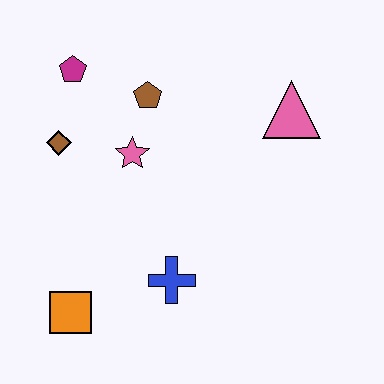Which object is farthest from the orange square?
The pink triangle is farthest from the orange square.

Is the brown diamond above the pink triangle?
No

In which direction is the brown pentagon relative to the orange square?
The brown pentagon is above the orange square.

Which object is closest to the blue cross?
The orange square is closest to the blue cross.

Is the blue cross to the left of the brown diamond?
No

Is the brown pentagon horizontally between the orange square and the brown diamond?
No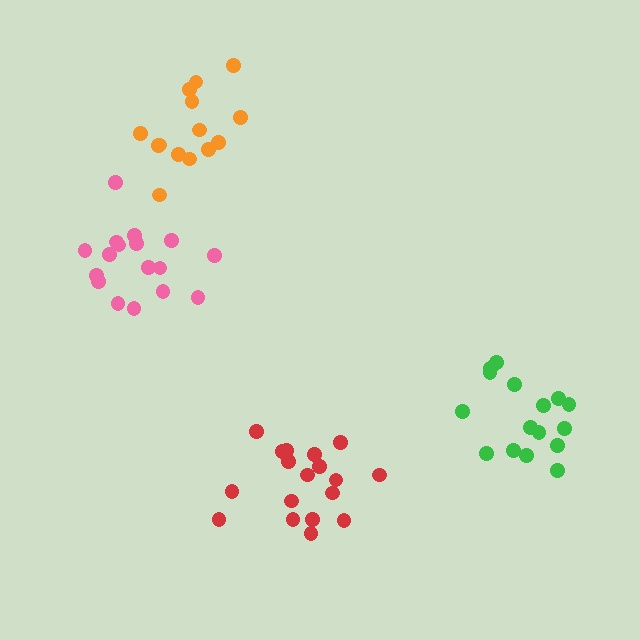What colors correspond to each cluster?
The clusters are colored: pink, red, green, orange.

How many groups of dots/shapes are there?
There are 4 groups.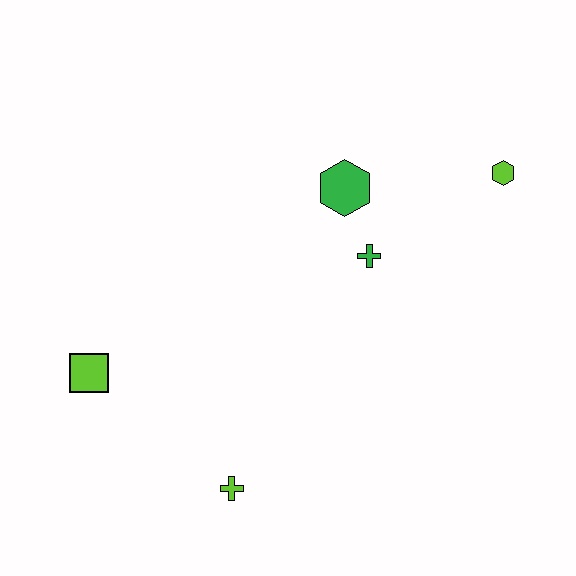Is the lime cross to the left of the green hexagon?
Yes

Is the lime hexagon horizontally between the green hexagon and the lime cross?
No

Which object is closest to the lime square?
The lime cross is closest to the lime square.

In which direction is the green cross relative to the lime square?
The green cross is to the right of the lime square.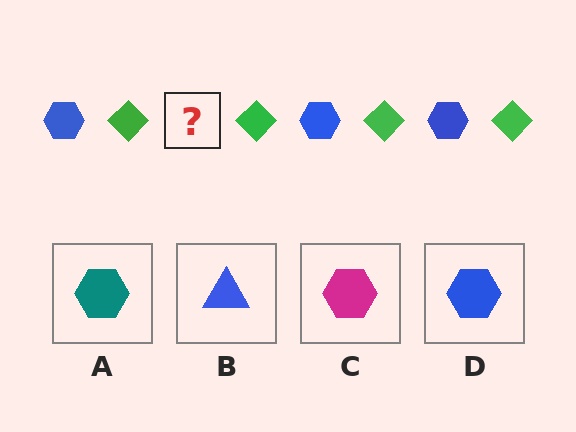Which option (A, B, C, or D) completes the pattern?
D.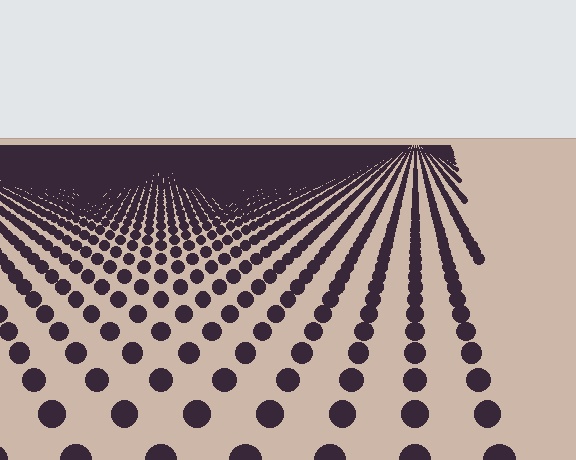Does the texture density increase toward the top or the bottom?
Density increases toward the top.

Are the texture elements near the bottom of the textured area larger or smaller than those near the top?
Larger. Near the bottom, elements are closer to the viewer and appear at a bigger on-screen size.